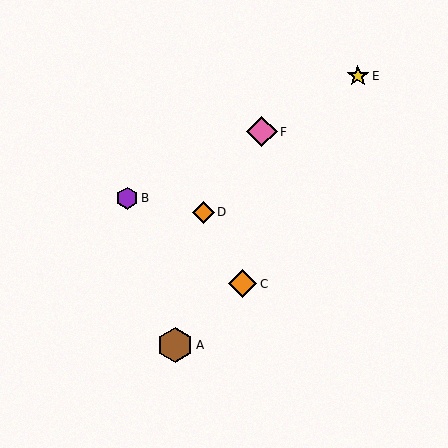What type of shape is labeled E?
Shape E is a yellow star.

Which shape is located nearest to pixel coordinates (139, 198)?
The purple hexagon (labeled B) at (127, 198) is nearest to that location.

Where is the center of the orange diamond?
The center of the orange diamond is at (204, 212).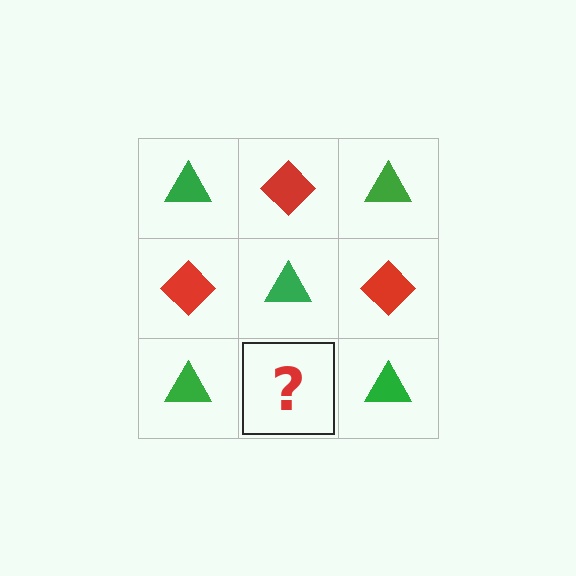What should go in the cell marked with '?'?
The missing cell should contain a red diamond.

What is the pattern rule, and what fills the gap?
The rule is that it alternates green triangle and red diamond in a checkerboard pattern. The gap should be filled with a red diamond.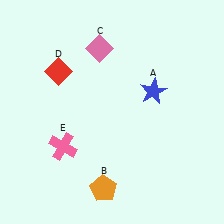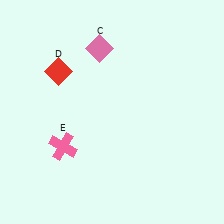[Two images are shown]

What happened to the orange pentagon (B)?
The orange pentagon (B) was removed in Image 2. It was in the bottom-left area of Image 1.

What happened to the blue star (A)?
The blue star (A) was removed in Image 2. It was in the top-right area of Image 1.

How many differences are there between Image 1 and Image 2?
There are 2 differences between the two images.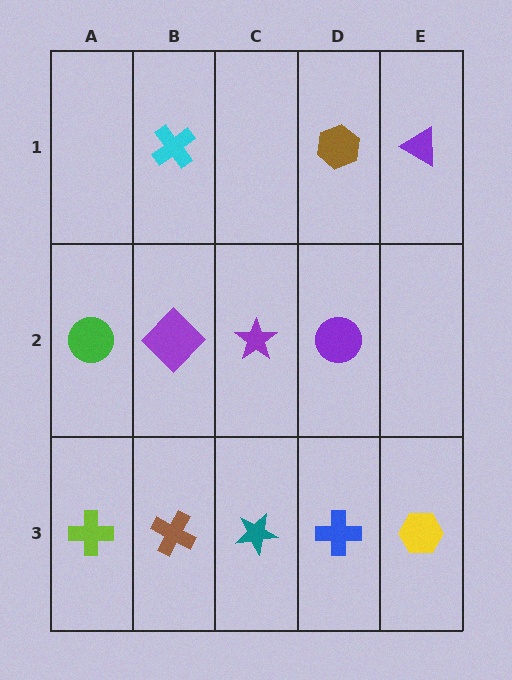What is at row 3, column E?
A yellow hexagon.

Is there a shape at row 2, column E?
No, that cell is empty.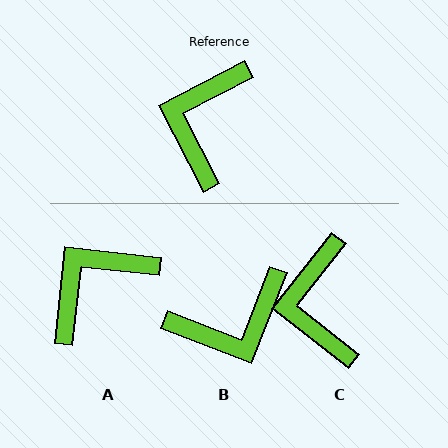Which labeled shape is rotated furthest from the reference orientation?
B, about 131 degrees away.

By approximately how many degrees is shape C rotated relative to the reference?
Approximately 24 degrees counter-clockwise.